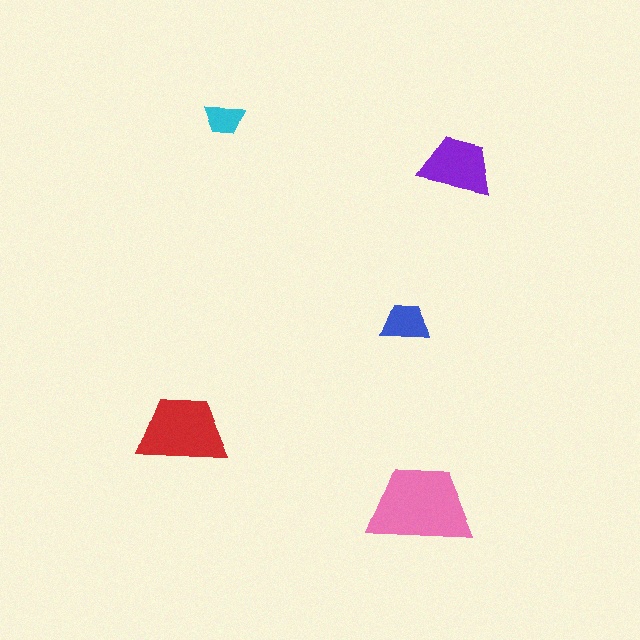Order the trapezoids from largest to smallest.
the pink one, the red one, the purple one, the blue one, the cyan one.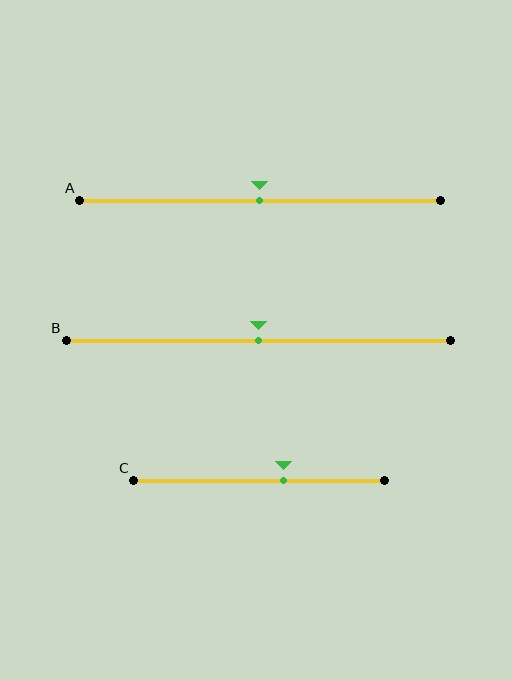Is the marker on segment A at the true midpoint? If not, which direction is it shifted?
Yes, the marker on segment A is at the true midpoint.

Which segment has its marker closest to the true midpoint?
Segment A has its marker closest to the true midpoint.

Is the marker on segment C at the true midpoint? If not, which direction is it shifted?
No, the marker on segment C is shifted to the right by about 10% of the segment length.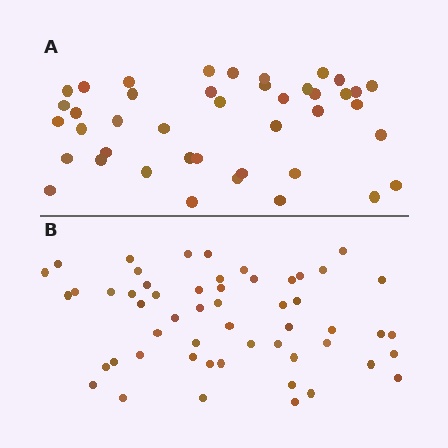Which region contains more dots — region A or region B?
Region B (the bottom region) has more dots.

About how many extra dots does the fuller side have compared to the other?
Region B has roughly 12 or so more dots than region A.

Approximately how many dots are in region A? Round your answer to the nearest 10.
About 40 dots. (The exact count is 42, which rounds to 40.)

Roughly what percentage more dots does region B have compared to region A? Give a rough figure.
About 30% more.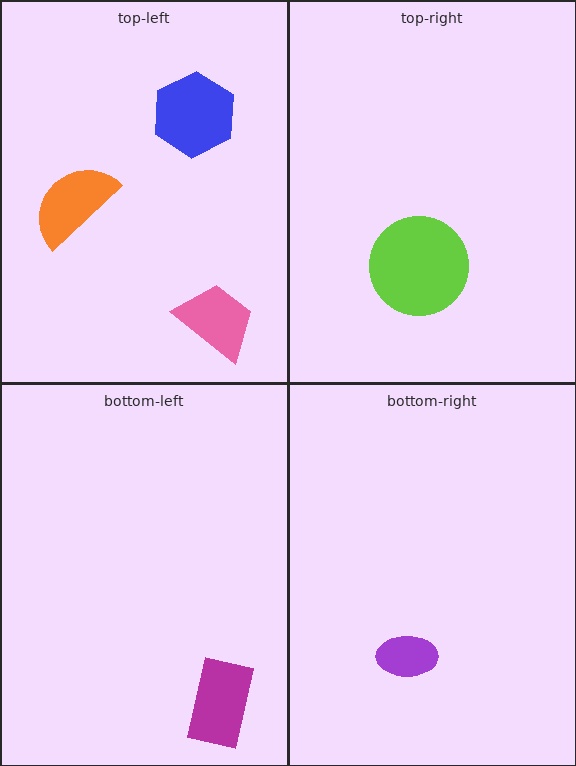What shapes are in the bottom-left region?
The magenta rectangle.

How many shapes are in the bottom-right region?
1.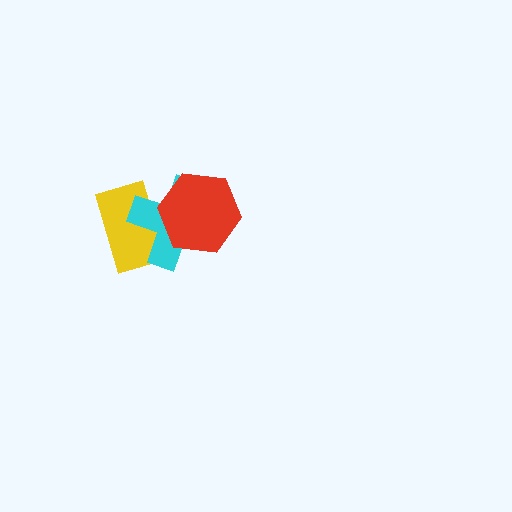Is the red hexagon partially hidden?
No, no other shape covers it.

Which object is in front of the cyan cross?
The red hexagon is in front of the cyan cross.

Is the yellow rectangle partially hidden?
Yes, it is partially covered by another shape.